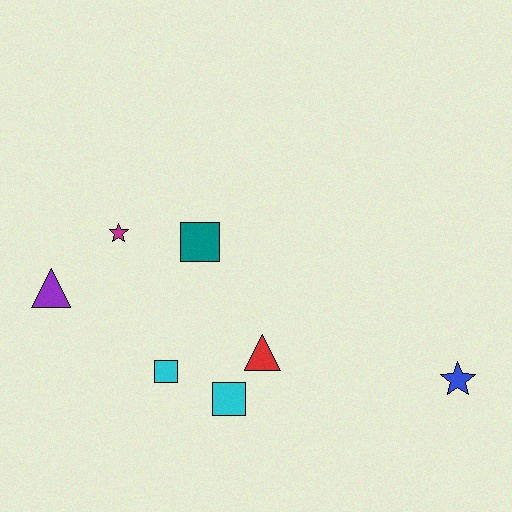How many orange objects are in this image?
There are no orange objects.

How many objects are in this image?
There are 7 objects.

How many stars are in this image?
There are 2 stars.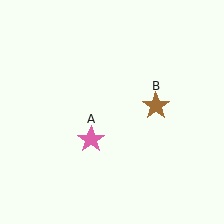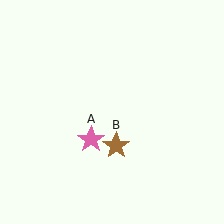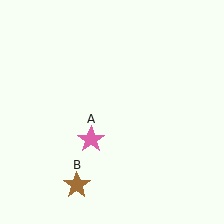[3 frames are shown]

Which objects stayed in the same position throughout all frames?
Pink star (object A) remained stationary.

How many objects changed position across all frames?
1 object changed position: brown star (object B).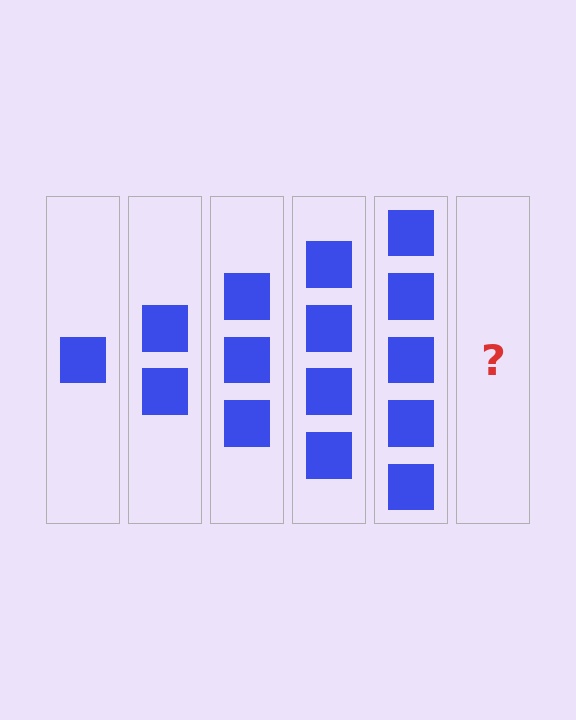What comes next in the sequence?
The next element should be 6 squares.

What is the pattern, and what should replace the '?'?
The pattern is that each step adds one more square. The '?' should be 6 squares.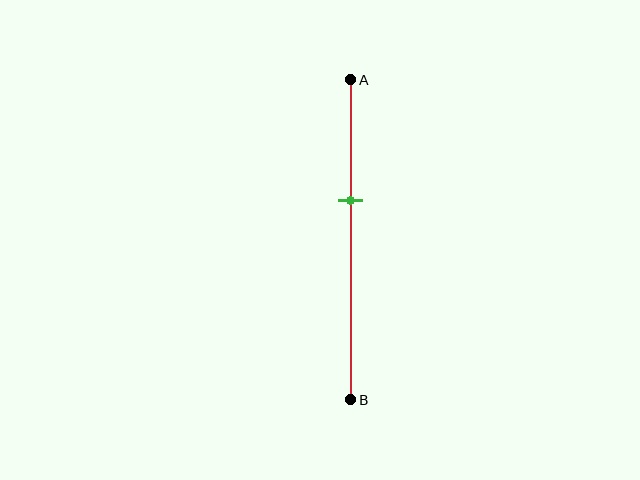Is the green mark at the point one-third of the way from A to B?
No, the mark is at about 40% from A, not at the 33% one-third point.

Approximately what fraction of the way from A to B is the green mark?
The green mark is approximately 40% of the way from A to B.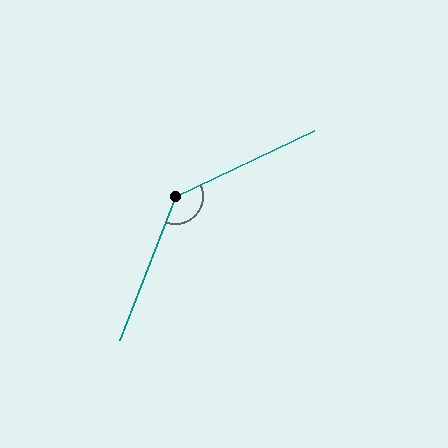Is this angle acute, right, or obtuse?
It is obtuse.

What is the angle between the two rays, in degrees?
Approximately 137 degrees.